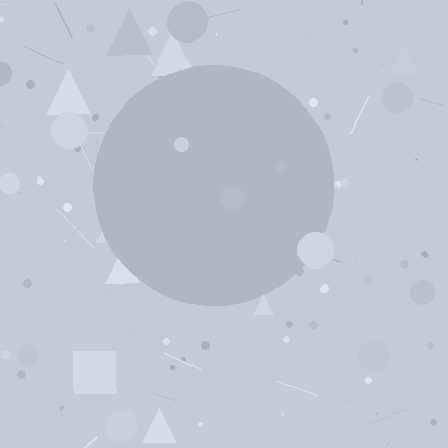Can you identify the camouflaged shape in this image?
The camouflaged shape is a circle.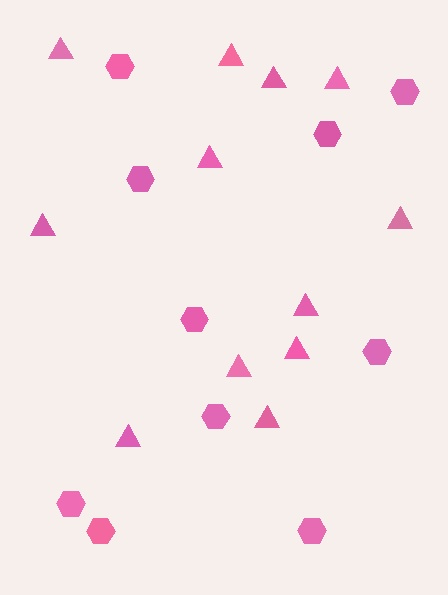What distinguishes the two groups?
There are 2 groups: one group of hexagons (10) and one group of triangles (12).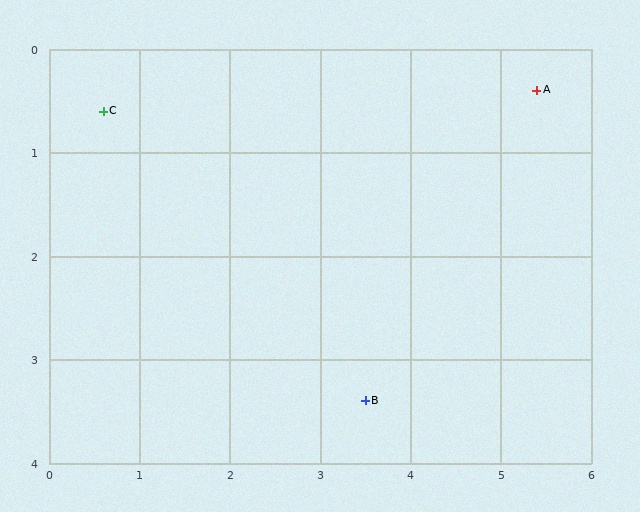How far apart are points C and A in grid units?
Points C and A are about 4.8 grid units apart.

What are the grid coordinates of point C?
Point C is at approximately (0.6, 0.6).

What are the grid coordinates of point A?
Point A is at approximately (5.4, 0.4).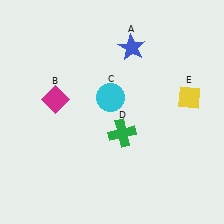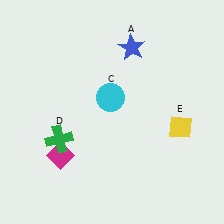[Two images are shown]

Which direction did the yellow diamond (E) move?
The yellow diamond (E) moved down.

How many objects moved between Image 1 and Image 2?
3 objects moved between the two images.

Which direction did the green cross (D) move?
The green cross (D) moved left.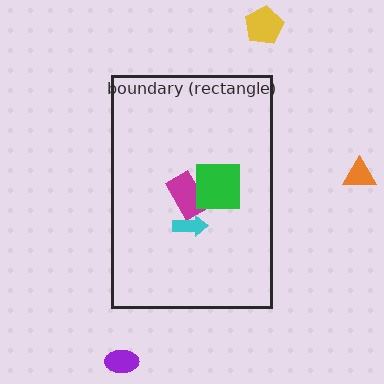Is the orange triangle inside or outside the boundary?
Outside.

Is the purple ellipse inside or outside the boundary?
Outside.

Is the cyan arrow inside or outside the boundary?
Inside.